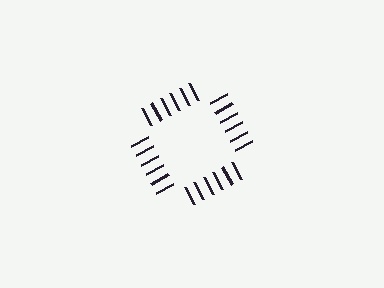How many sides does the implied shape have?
4 sides — the line-ends trace a square.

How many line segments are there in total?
24 — 6 along each of the 4 edges.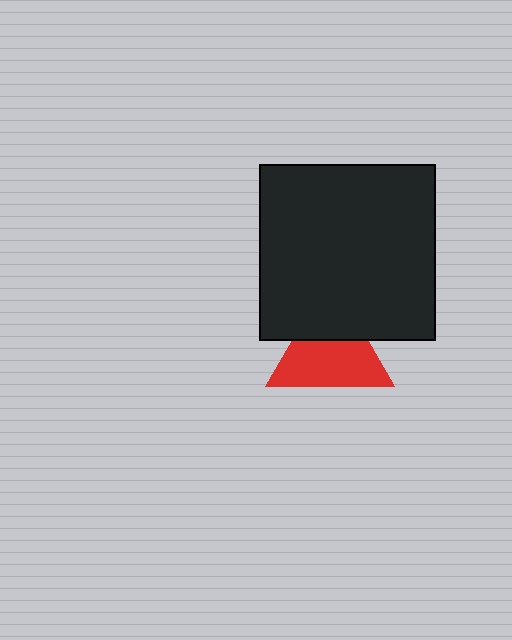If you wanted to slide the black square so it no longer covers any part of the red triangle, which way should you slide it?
Slide it up — that is the most direct way to separate the two shapes.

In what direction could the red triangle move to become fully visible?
The red triangle could move down. That would shift it out from behind the black square entirely.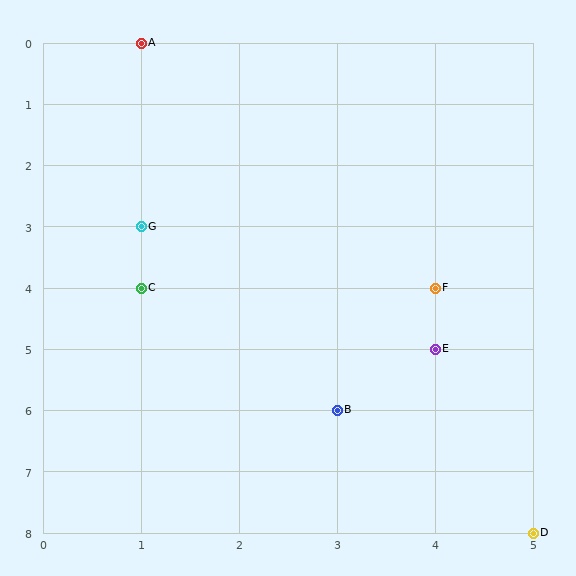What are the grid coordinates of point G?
Point G is at grid coordinates (1, 3).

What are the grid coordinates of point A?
Point A is at grid coordinates (1, 0).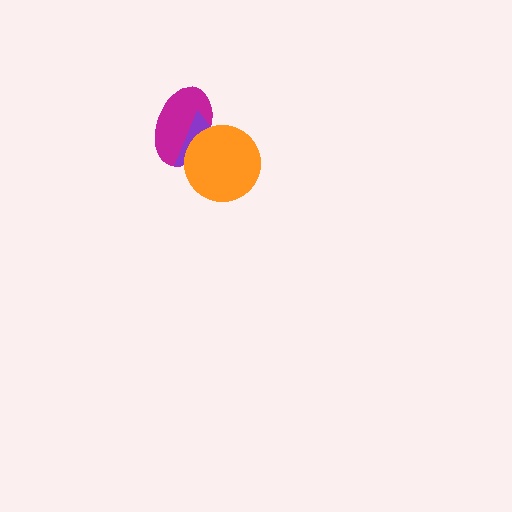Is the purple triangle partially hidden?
Yes, it is partially covered by another shape.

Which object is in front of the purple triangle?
The orange circle is in front of the purple triangle.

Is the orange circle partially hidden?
No, no other shape covers it.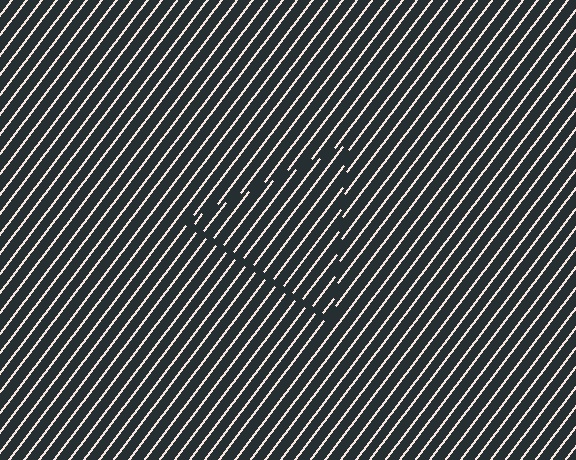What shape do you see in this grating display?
An illusory triangle. The interior of the shape contains the same grating, shifted by half a period — the contour is defined by the phase discontinuity where line-ends from the inner and outer gratings abut.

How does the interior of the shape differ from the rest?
The interior of the shape contains the same grating, shifted by half a period — the contour is defined by the phase discontinuity where line-ends from the inner and outer gratings abut.